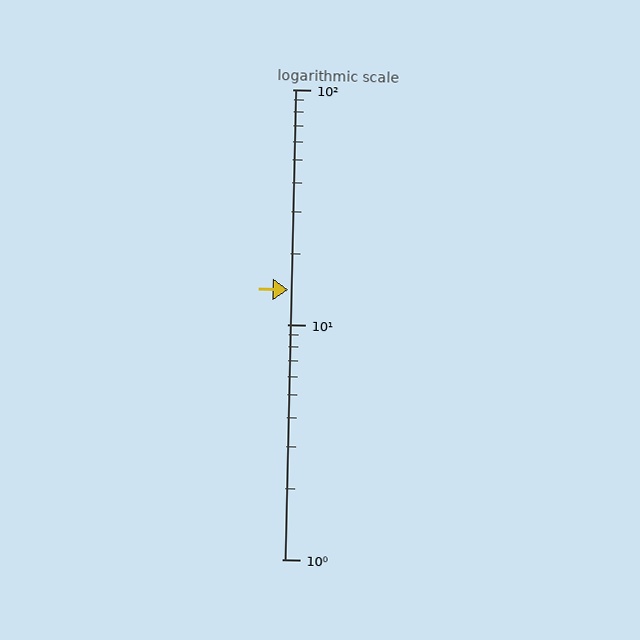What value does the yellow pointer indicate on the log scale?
The pointer indicates approximately 14.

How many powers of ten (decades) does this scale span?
The scale spans 2 decades, from 1 to 100.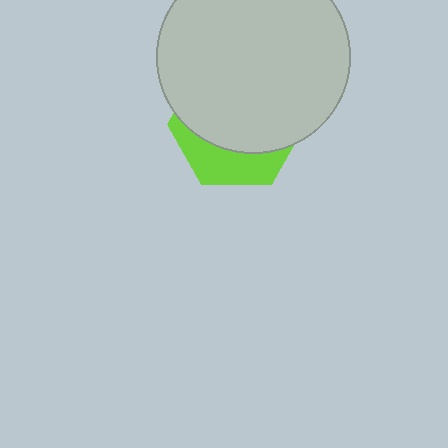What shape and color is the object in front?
The object in front is a light gray circle.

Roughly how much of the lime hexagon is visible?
A small part of it is visible (roughly 30%).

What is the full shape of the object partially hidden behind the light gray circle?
The partially hidden object is a lime hexagon.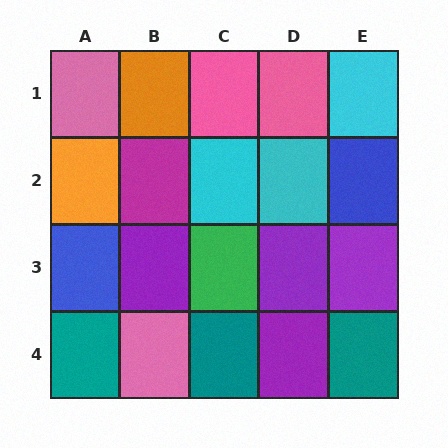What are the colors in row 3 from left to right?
Blue, purple, green, purple, purple.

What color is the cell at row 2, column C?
Cyan.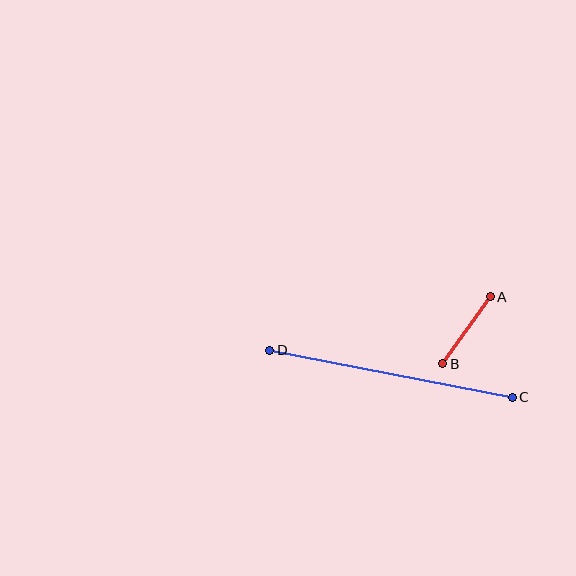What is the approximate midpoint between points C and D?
The midpoint is at approximately (391, 374) pixels.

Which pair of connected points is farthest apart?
Points C and D are farthest apart.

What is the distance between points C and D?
The distance is approximately 247 pixels.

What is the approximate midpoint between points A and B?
The midpoint is at approximately (466, 330) pixels.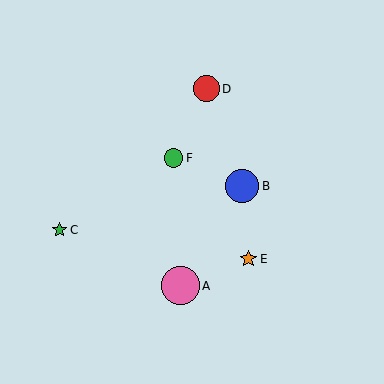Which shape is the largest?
The pink circle (labeled A) is the largest.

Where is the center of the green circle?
The center of the green circle is at (173, 158).